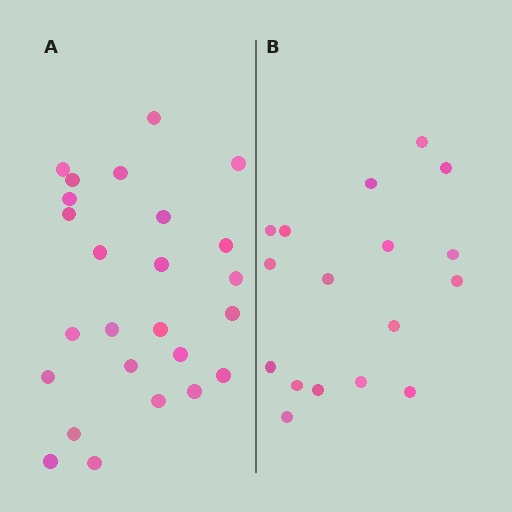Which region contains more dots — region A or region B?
Region A (the left region) has more dots.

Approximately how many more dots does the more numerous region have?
Region A has roughly 8 or so more dots than region B.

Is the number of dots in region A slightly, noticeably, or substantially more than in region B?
Region A has substantially more. The ratio is roughly 1.5 to 1.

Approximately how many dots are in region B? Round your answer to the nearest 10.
About 20 dots. (The exact count is 17, which rounds to 20.)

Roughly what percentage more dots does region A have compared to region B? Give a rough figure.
About 45% more.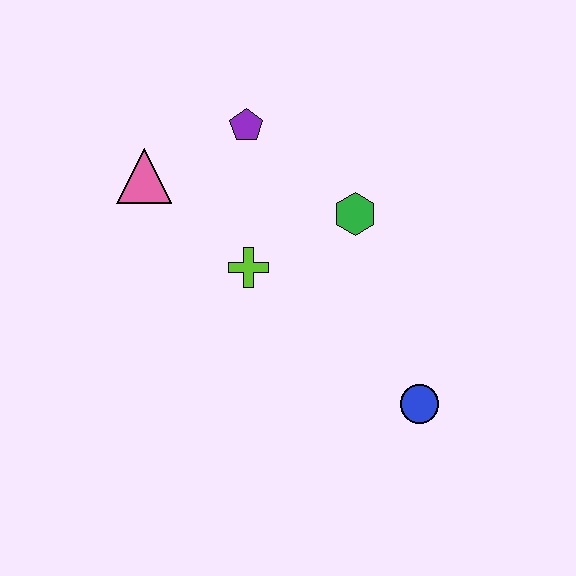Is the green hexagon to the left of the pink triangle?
No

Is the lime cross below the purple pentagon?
Yes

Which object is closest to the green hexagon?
The lime cross is closest to the green hexagon.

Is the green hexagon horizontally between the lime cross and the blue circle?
Yes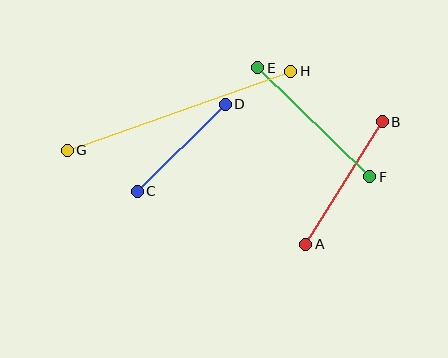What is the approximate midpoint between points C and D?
The midpoint is at approximately (181, 148) pixels.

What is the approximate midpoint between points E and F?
The midpoint is at approximately (314, 122) pixels.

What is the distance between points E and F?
The distance is approximately 156 pixels.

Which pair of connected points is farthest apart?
Points G and H are farthest apart.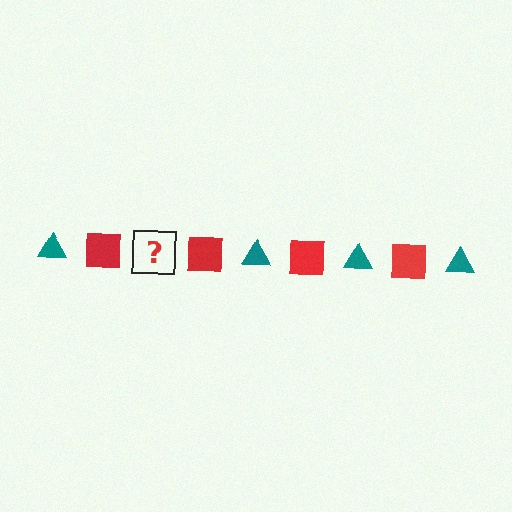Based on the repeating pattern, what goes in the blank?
The blank should be a teal triangle.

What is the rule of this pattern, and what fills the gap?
The rule is that the pattern alternates between teal triangle and red square. The gap should be filled with a teal triangle.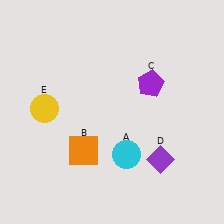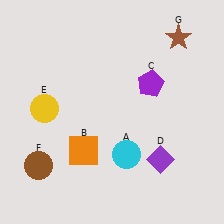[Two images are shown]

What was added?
A brown circle (F), a brown star (G) were added in Image 2.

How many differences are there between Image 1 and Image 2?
There are 2 differences between the two images.